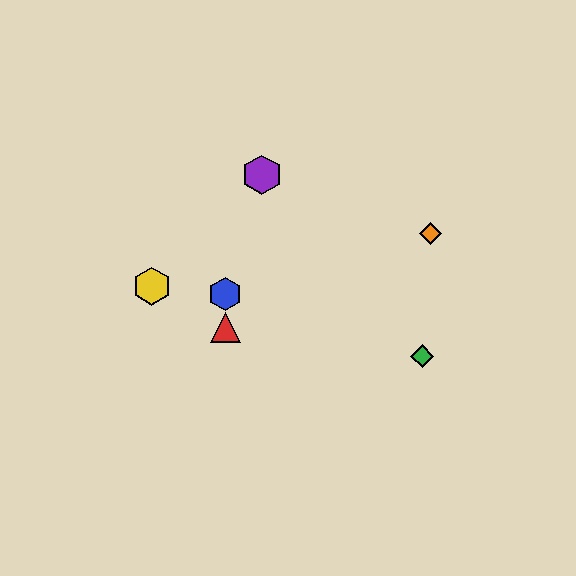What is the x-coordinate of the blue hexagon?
The blue hexagon is at x≈225.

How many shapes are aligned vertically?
2 shapes (the red triangle, the blue hexagon) are aligned vertically.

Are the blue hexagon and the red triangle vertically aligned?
Yes, both are at x≈225.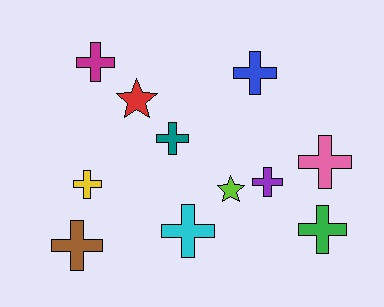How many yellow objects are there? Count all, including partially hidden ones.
There is 1 yellow object.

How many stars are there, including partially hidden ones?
There are 2 stars.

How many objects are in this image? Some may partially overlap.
There are 11 objects.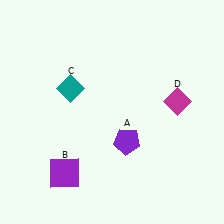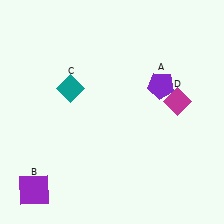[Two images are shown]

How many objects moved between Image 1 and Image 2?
2 objects moved between the two images.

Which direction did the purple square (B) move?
The purple square (B) moved left.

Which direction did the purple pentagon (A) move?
The purple pentagon (A) moved up.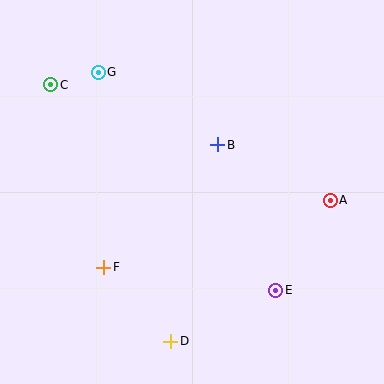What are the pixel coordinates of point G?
Point G is at (98, 72).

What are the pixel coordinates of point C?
Point C is at (51, 85).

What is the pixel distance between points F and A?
The distance between F and A is 236 pixels.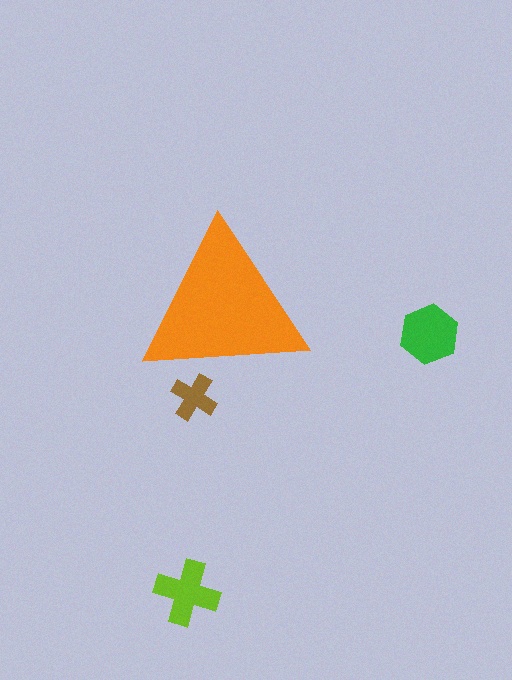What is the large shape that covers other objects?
An orange triangle.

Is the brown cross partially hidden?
Yes, the brown cross is partially hidden behind the orange triangle.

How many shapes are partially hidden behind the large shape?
1 shape is partially hidden.